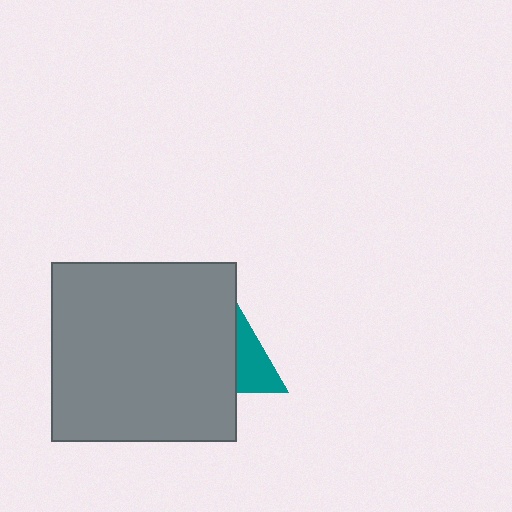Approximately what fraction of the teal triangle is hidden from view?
Roughly 52% of the teal triangle is hidden behind the gray rectangle.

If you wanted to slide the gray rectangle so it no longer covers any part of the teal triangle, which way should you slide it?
Slide it left — that is the most direct way to separate the two shapes.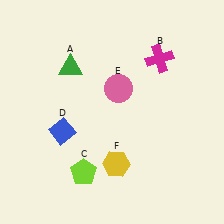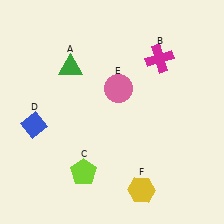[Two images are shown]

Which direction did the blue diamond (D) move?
The blue diamond (D) moved left.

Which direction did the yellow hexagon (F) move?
The yellow hexagon (F) moved down.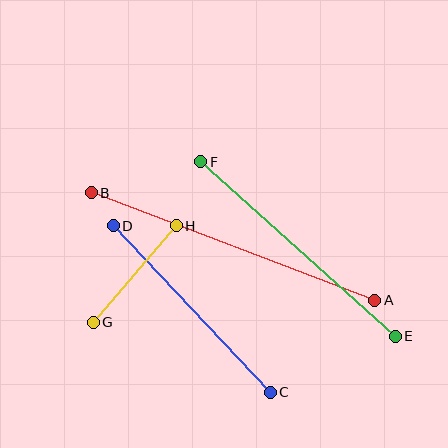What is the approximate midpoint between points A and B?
The midpoint is at approximately (233, 246) pixels.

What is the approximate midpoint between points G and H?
The midpoint is at approximately (135, 274) pixels.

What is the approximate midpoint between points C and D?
The midpoint is at approximately (192, 309) pixels.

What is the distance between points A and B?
The distance is approximately 304 pixels.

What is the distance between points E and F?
The distance is approximately 261 pixels.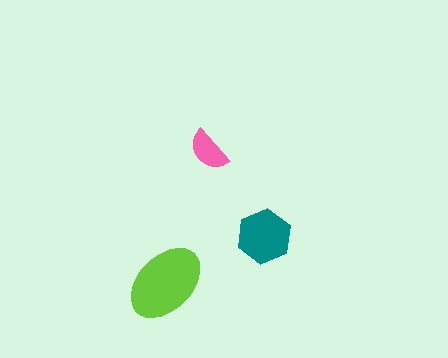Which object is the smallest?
The pink semicircle.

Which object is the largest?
The lime ellipse.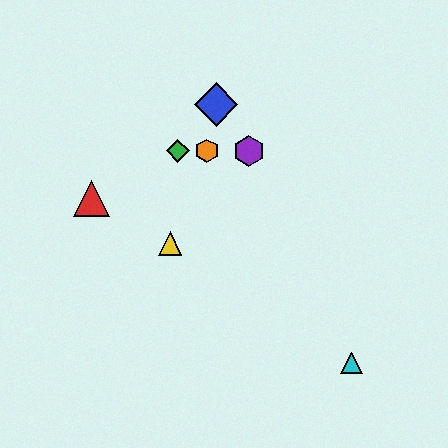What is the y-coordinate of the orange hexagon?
The orange hexagon is at y≈151.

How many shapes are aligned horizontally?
3 shapes (the green diamond, the purple hexagon, the orange hexagon) are aligned horizontally.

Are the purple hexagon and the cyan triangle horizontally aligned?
No, the purple hexagon is at y≈151 and the cyan triangle is at y≈363.